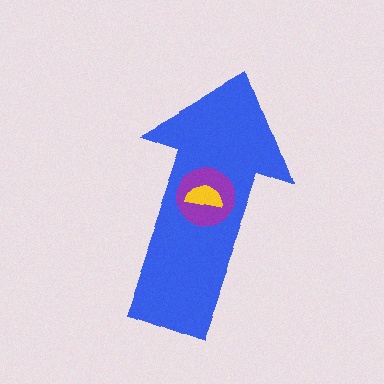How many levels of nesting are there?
3.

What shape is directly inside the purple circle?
The yellow semicircle.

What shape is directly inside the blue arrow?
The purple circle.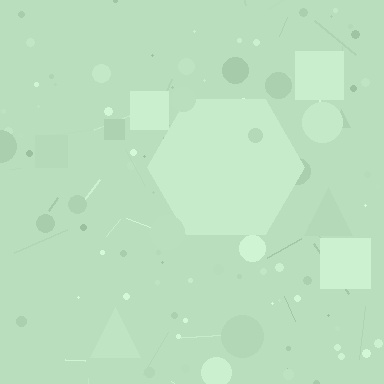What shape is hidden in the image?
A hexagon is hidden in the image.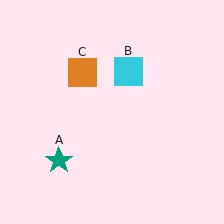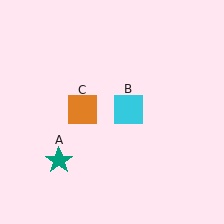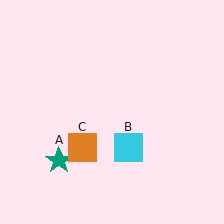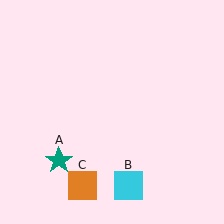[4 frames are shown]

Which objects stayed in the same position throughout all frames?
Teal star (object A) remained stationary.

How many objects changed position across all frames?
2 objects changed position: cyan square (object B), orange square (object C).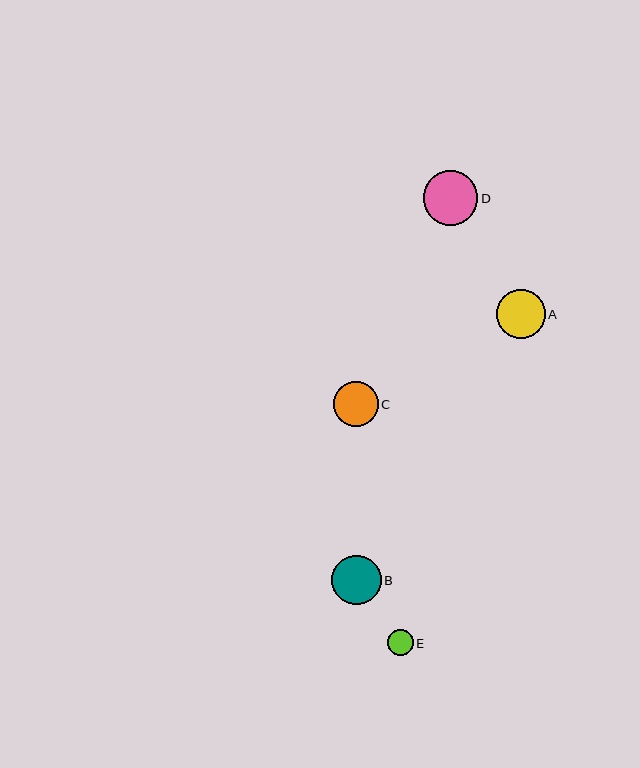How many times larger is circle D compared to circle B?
Circle D is approximately 1.1 times the size of circle B.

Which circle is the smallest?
Circle E is the smallest with a size of approximately 26 pixels.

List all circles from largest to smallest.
From largest to smallest: D, B, A, C, E.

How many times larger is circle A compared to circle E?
Circle A is approximately 1.9 times the size of circle E.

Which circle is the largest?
Circle D is the largest with a size of approximately 55 pixels.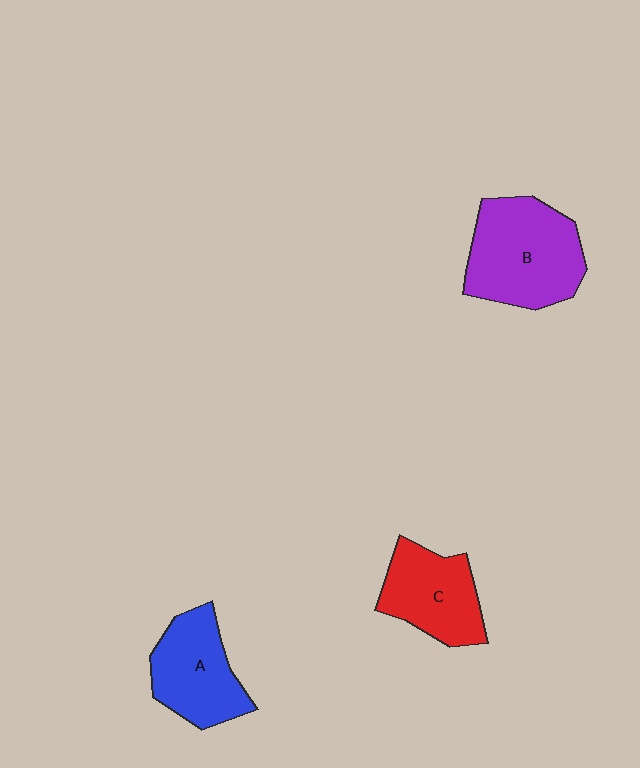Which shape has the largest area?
Shape B (purple).